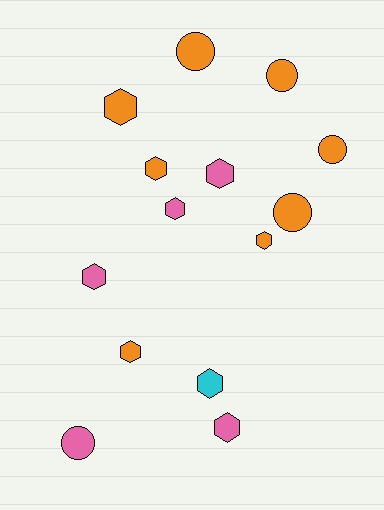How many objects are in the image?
There are 14 objects.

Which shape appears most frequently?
Hexagon, with 9 objects.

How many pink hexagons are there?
There are 4 pink hexagons.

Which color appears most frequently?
Orange, with 8 objects.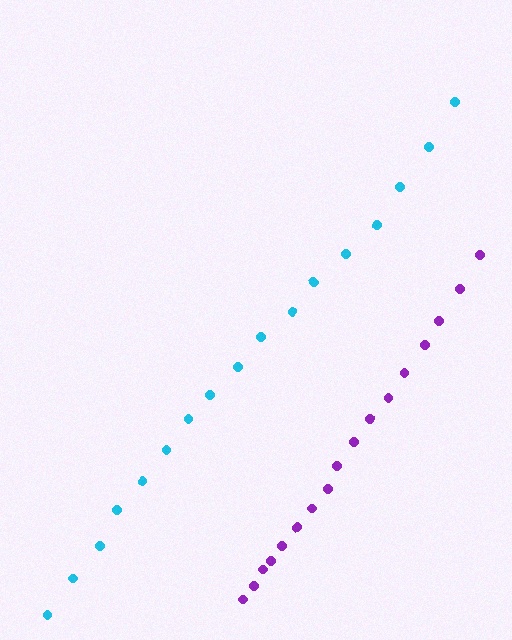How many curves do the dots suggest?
There are 2 distinct paths.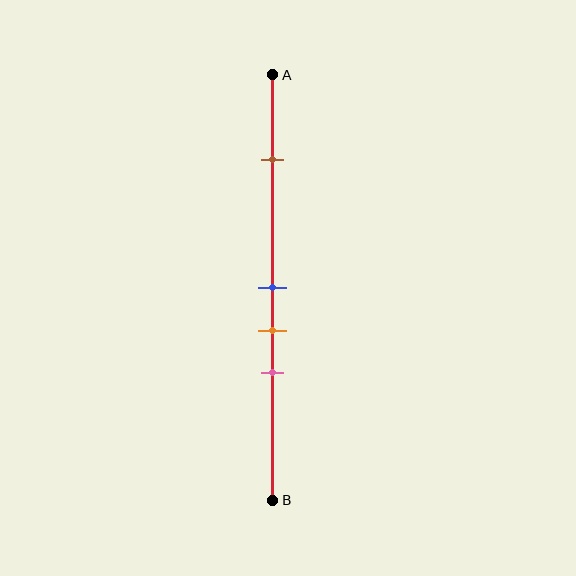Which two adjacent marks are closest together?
The blue and orange marks are the closest adjacent pair.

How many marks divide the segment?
There are 4 marks dividing the segment.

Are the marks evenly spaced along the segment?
No, the marks are not evenly spaced.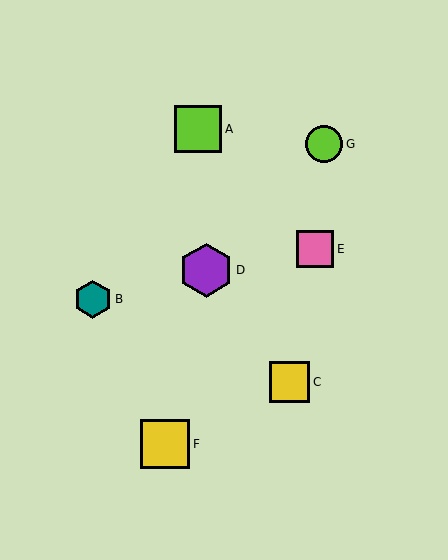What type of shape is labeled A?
Shape A is a lime square.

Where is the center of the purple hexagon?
The center of the purple hexagon is at (206, 270).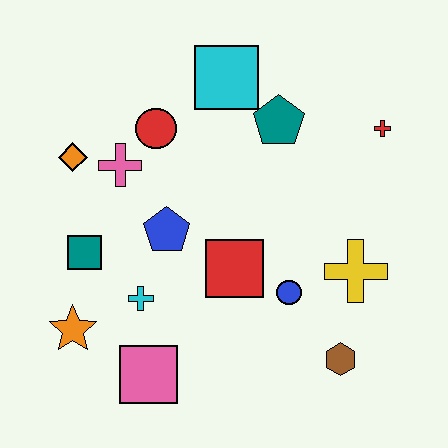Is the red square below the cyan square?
Yes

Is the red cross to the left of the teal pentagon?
No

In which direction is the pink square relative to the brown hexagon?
The pink square is to the left of the brown hexagon.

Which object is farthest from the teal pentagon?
The orange star is farthest from the teal pentagon.